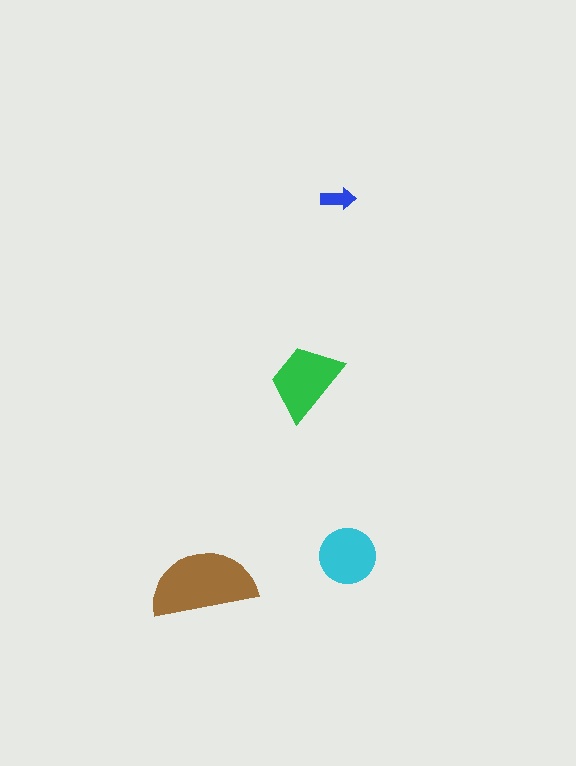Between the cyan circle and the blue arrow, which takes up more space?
The cyan circle.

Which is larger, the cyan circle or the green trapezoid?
The green trapezoid.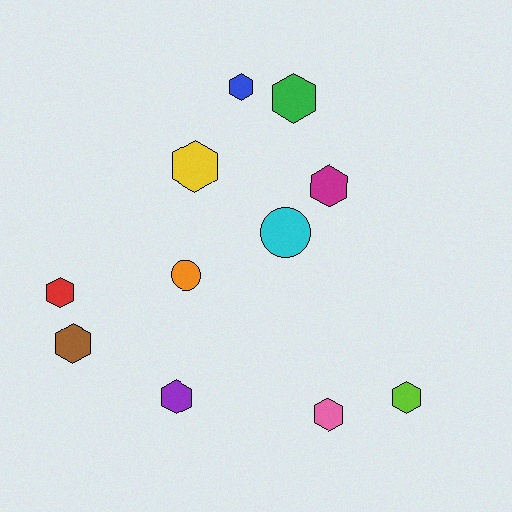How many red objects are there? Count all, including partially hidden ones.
There is 1 red object.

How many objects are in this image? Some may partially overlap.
There are 11 objects.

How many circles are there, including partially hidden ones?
There are 2 circles.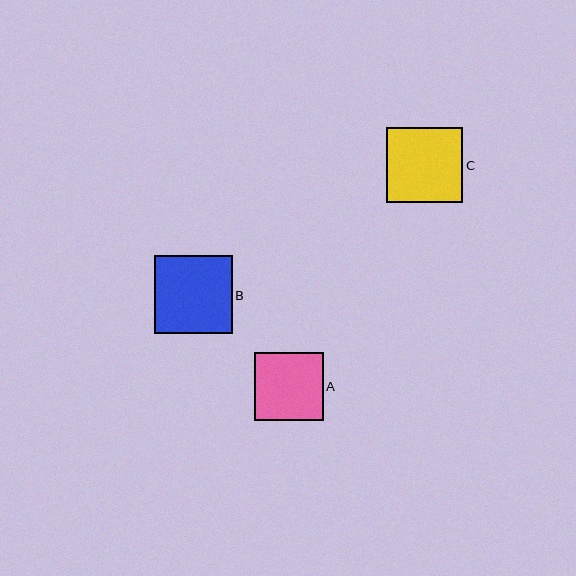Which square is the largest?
Square B is the largest with a size of approximately 78 pixels.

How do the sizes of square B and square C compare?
Square B and square C are approximately the same size.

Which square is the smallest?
Square A is the smallest with a size of approximately 68 pixels.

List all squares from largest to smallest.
From largest to smallest: B, C, A.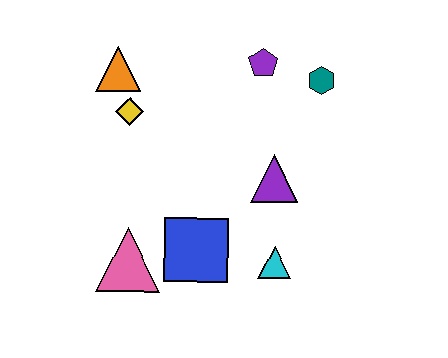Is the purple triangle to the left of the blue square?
No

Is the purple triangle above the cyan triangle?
Yes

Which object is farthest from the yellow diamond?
The cyan triangle is farthest from the yellow diamond.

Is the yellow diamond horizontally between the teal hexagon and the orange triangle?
Yes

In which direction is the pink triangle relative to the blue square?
The pink triangle is to the left of the blue square.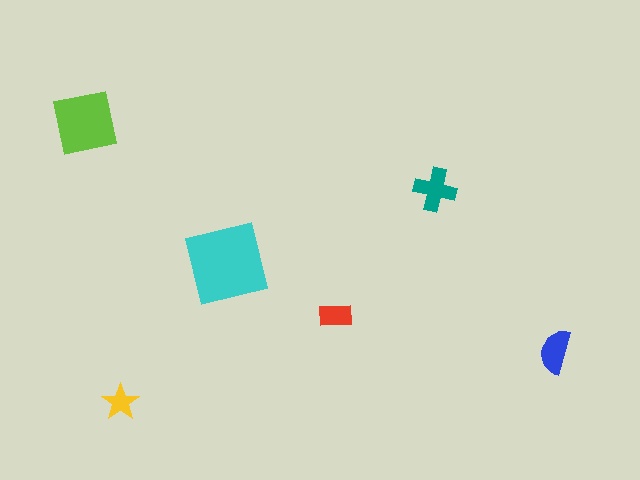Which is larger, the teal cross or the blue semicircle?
The teal cross.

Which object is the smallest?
The yellow star.